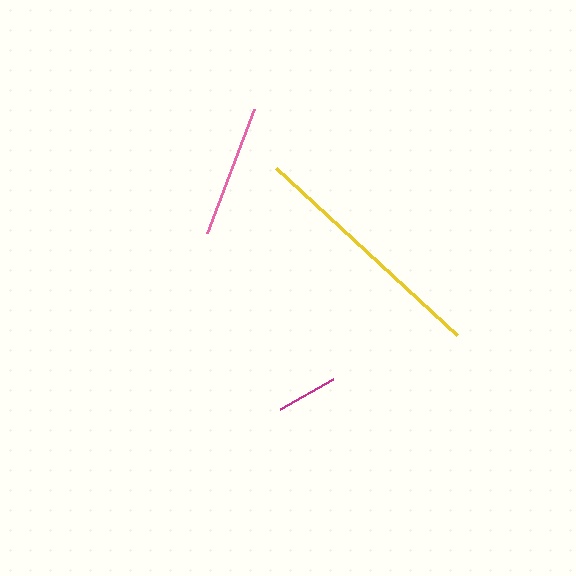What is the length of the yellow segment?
The yellow segment is approximately 246 pixels long.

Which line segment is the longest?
The yellow line is the longest at approximately 246 pixels.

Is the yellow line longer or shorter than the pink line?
The yellow line is longer than the pink line.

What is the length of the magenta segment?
The magenta segment is approximately 61 pixels long.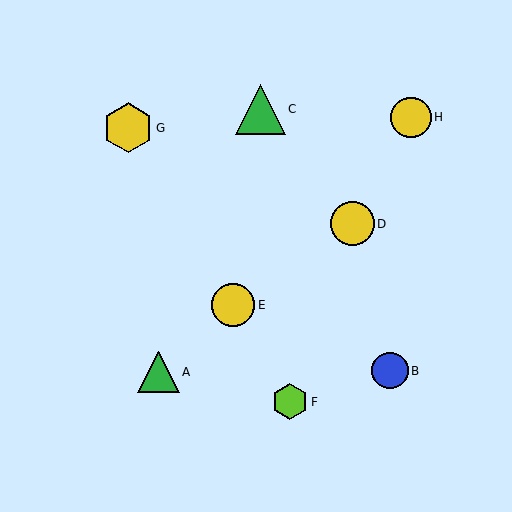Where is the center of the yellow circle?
The center of the yellow circle is at (233, 305).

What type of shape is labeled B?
Shape B is a blue circle.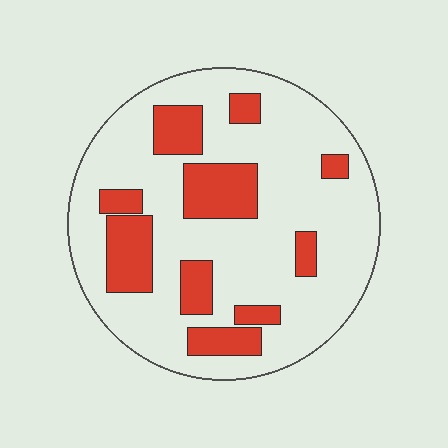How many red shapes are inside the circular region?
10.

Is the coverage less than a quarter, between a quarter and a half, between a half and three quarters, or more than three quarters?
Less than a quarter.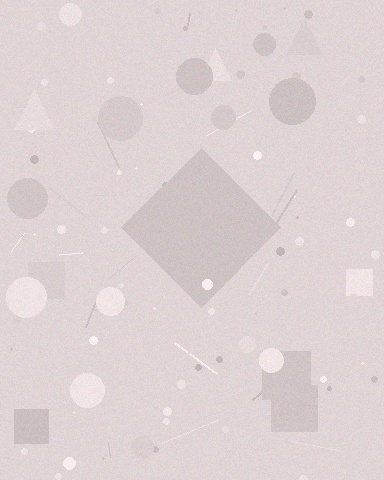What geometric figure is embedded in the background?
A diamond is embedded in the background.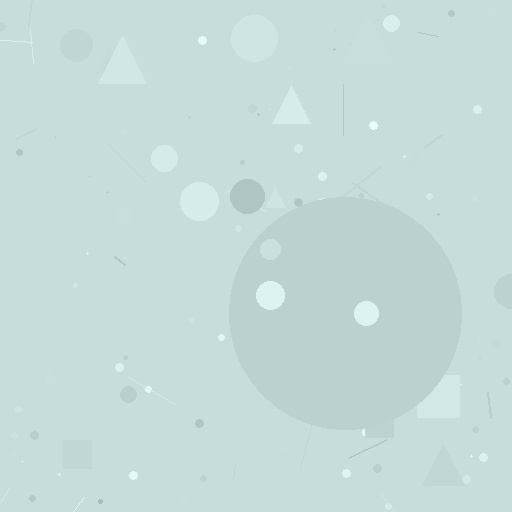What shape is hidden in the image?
A circle is hidden in the image.